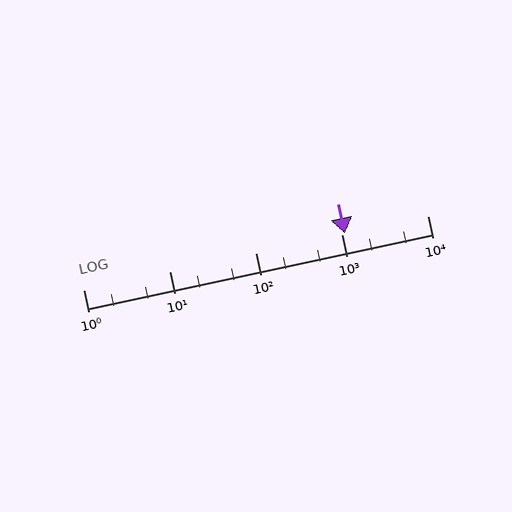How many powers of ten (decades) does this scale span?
The scale spans 4 decades, from 1 to 10000.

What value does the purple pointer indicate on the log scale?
The pointer indicates approximately 1100.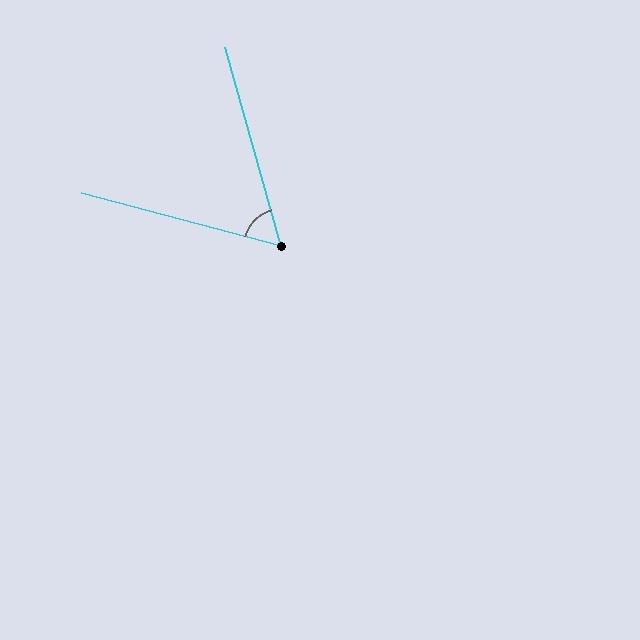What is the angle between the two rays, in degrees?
Approximately 59 degrees.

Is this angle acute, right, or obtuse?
It is acute.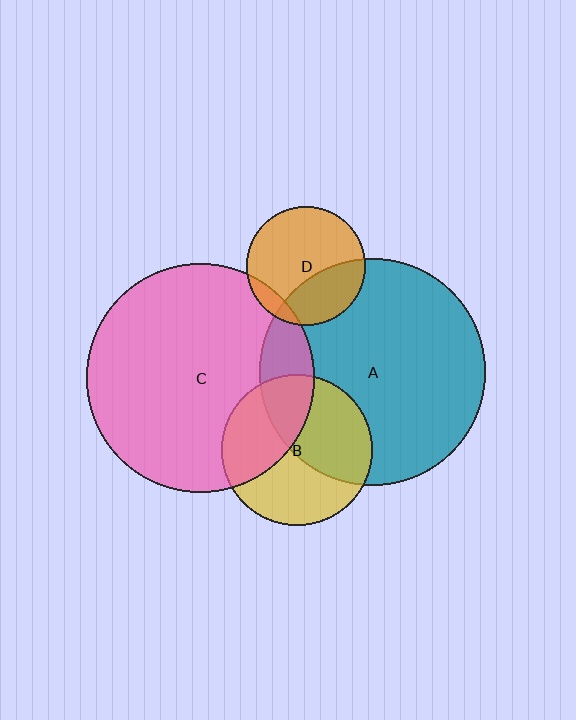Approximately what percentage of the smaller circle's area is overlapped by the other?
Approximately 15%.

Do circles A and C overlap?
Yes.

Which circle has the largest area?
Circle C (pink).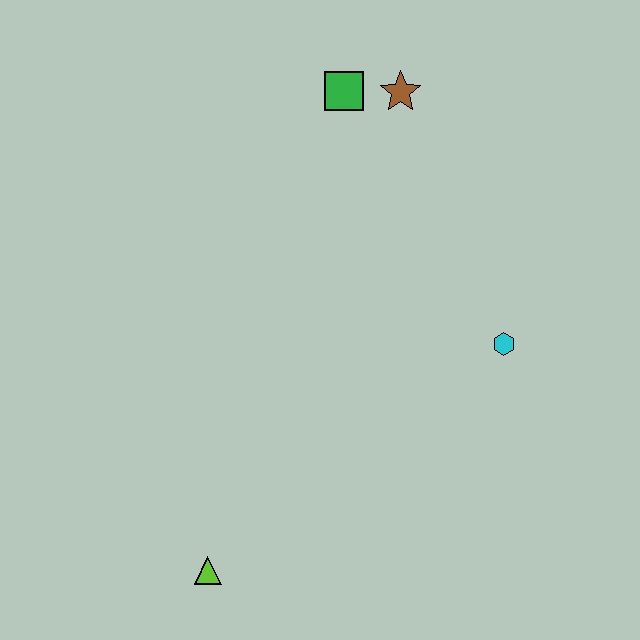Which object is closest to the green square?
The brown star is closest to the green square.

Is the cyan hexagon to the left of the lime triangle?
No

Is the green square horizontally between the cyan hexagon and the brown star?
No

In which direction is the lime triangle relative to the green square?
The lime triangle is below the green square.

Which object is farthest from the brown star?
The lime triangle is farthest from the brown star.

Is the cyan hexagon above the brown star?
No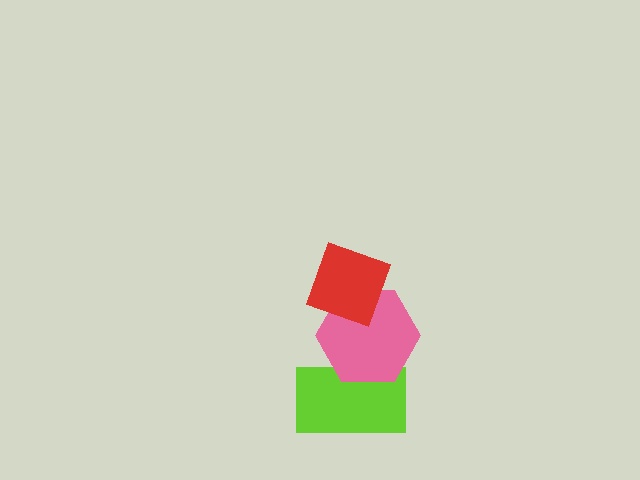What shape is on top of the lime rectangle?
The pink hexagon is on top of the lime rectangle.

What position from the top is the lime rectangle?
The lime rectangle is 3rd from the top.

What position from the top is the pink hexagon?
The pink hexagon is 2nd from the top.